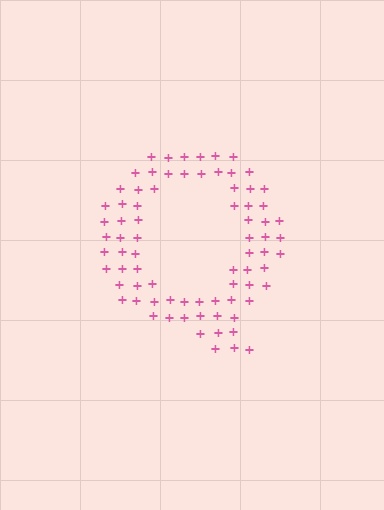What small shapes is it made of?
It is made of small plus signs.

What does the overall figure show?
The overall figure shows the letter Q.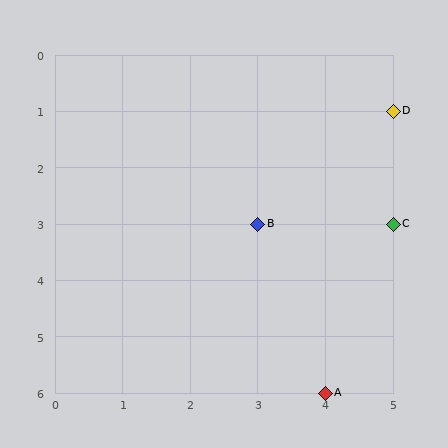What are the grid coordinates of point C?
Point C is at grid coordinates (5, 3).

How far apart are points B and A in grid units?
Points B and A are 1 column and 3 rows apart (about 3.2 grid units diagonally).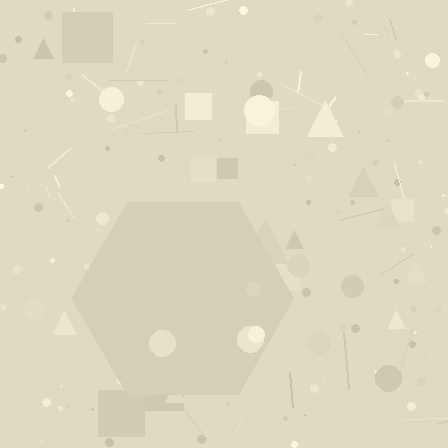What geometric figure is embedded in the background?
A hexagon is embedded in the background.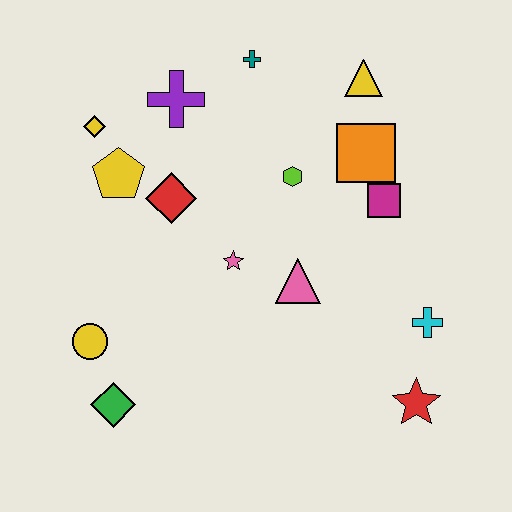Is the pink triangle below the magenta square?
Yes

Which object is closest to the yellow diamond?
The yellow pentagon is closest to the yellow diamond.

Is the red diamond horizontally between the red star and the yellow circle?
Yes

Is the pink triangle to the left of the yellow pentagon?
No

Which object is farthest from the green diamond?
The yellow triangle is farthest from the green diamond.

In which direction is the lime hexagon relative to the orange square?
The lime hexagon is to the left of the orange square.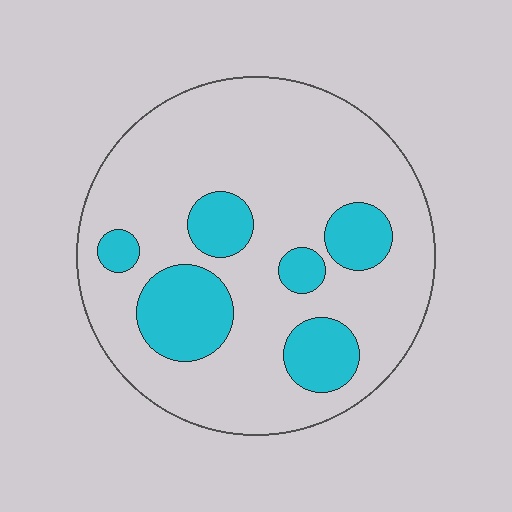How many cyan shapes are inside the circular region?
6.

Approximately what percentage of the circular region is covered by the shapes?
Approximately 20%.